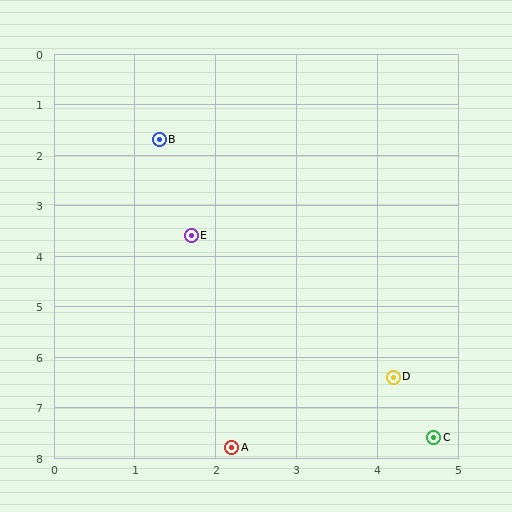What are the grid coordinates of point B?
Point B is at approximately (1.3, 1.7).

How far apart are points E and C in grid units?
Points E and C are about 5.0 grid units apart.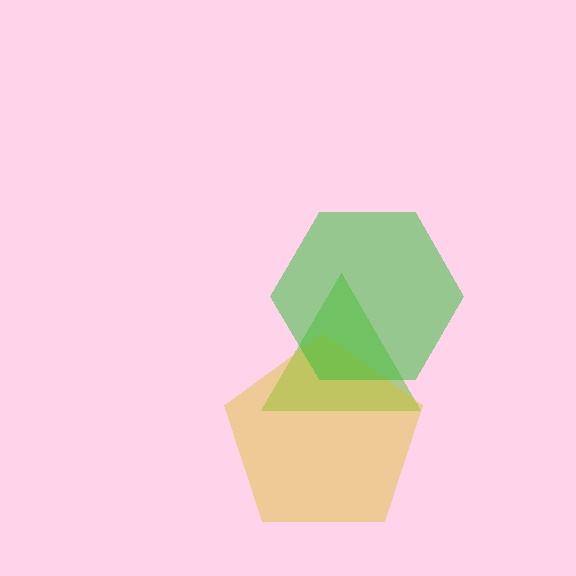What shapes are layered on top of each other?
The layered shapes are: a lime triangle, a yellow pentagon, a green hexagon.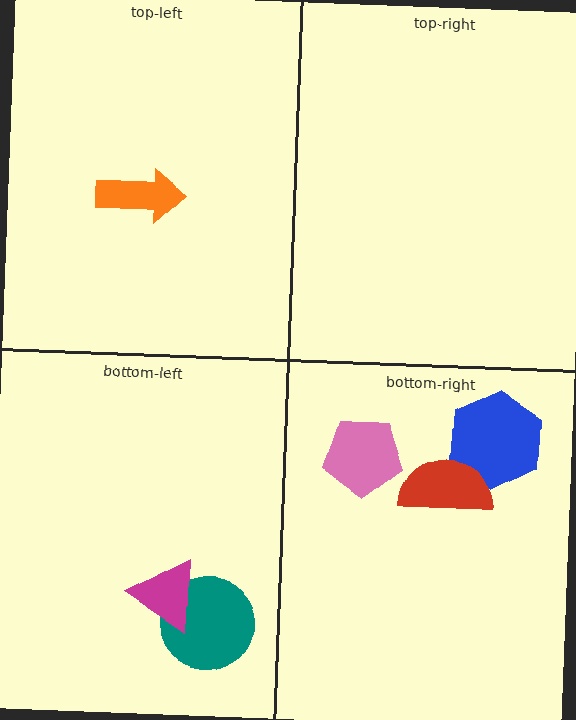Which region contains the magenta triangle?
The bottom-left region.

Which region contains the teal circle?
The bottom-left region.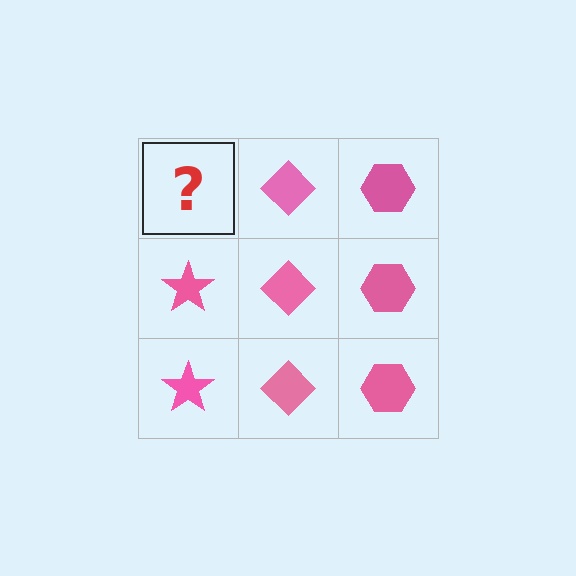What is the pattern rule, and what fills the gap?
The rule is that each column has a consistent shape. The gap should be filled with a pink star.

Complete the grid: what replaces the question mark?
The question mark should be replaced with a pink star.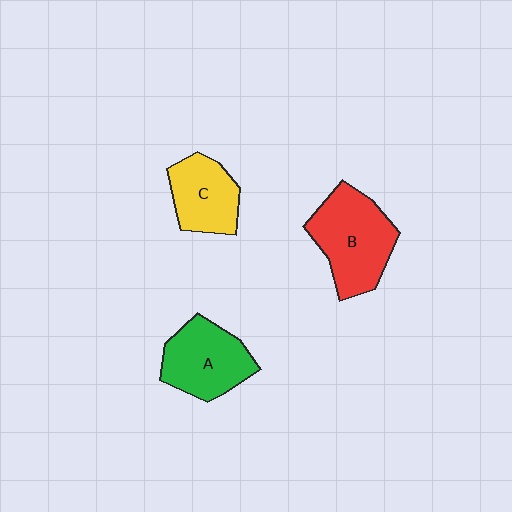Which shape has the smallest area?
Shape C (yellow).